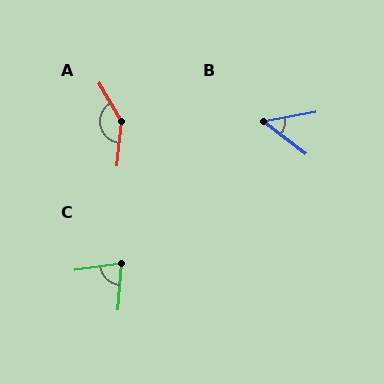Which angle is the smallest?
B, at approximately 47 degrees.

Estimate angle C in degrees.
Approximately 78 degrees.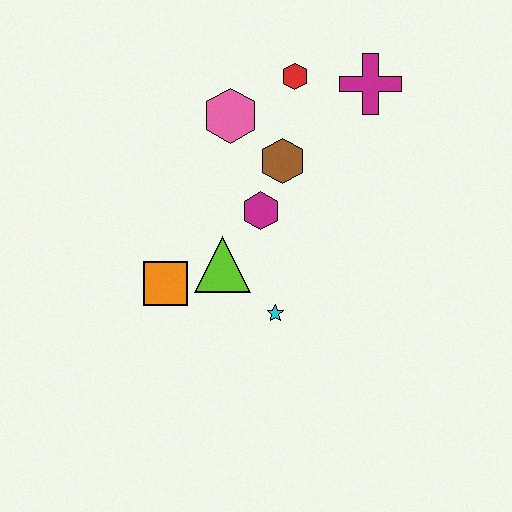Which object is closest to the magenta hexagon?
The brown hexagon is closest to the magenta hexagon.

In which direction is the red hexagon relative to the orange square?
The red hexagon is above the orange square.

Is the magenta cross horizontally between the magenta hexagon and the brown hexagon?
No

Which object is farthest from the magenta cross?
The orange square is farthest from the magenta cross.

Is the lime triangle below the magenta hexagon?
Yes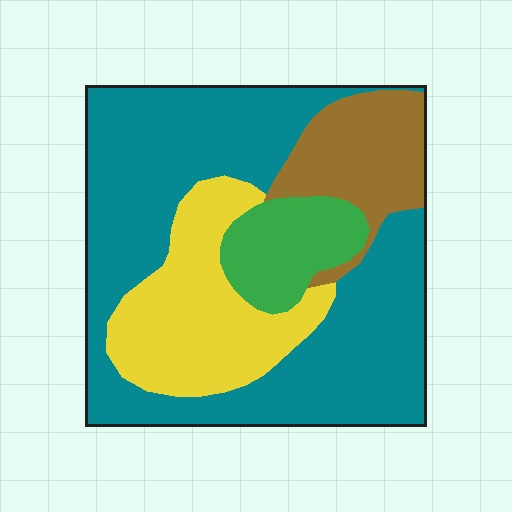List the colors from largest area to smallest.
From largest to smallest: teal, yellow, brown, green.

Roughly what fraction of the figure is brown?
Brown takes up less than a quarter of the figure.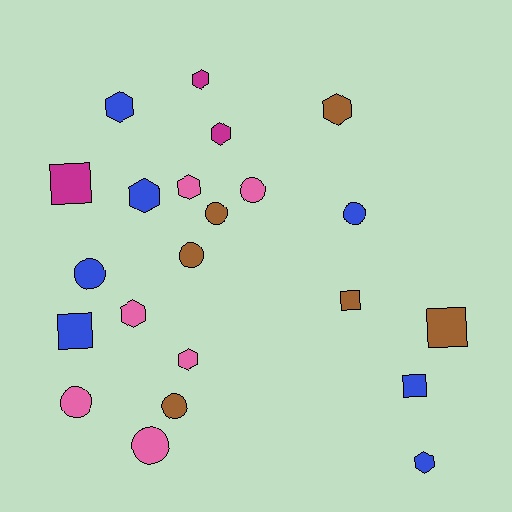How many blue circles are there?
There are 2 blue circles.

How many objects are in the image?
There are 22 objects.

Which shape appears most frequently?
Hexagon, with 9 objects.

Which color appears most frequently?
Blue, with 7 objects.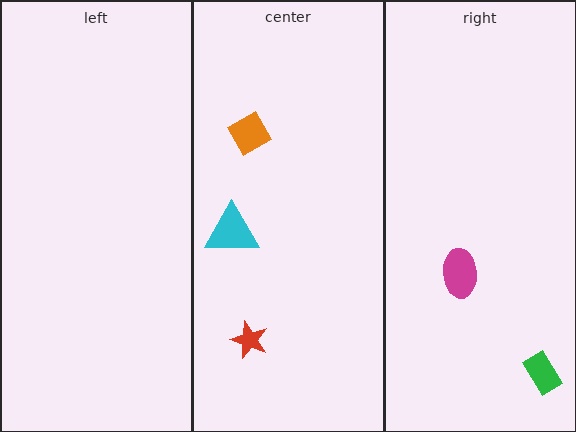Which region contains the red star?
The center region.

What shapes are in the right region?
The green rectangle, the magenta ellipse.